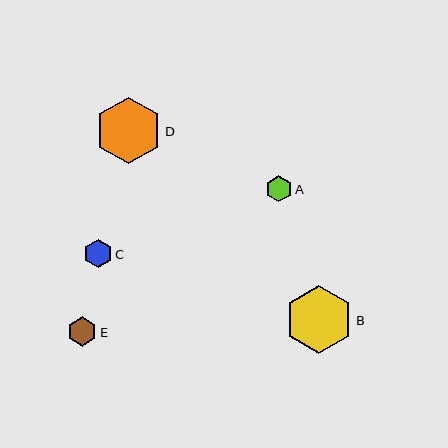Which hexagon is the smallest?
Hexagon A is the smallest with a size of approximately 26 pixels.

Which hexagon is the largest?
Hexagon B is the largest with a size of approximately 68 pixels.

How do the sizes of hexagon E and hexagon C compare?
Hexagon E and hexagon C are approximately the same size.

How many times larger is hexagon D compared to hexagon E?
Hexagon D is approximately 2.3 times the size of hexagon E.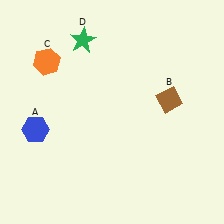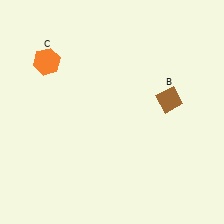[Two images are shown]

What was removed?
The blue hexagon (A), the green star (D) were removed in Image 2.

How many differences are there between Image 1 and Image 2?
There are 2 differences between the two images.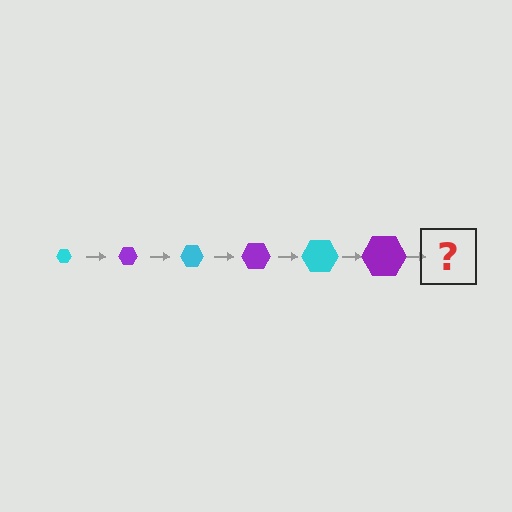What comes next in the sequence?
The next element should be a cyan hexagon, larger than the previous one.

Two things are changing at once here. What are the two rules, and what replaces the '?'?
The two rules are that the hexagon grows larger each step and the color cycles through cyan and purple. The '?' should be a cyan hexagon, larger than the previous one.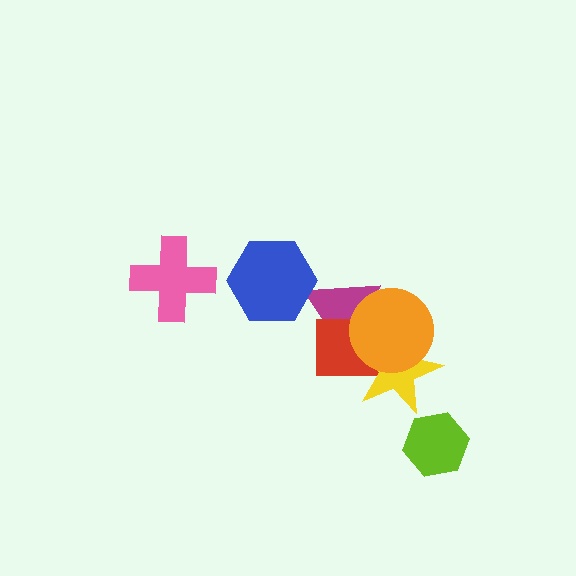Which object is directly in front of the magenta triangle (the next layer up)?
The red rectangle is directly in front of the magenta triangle.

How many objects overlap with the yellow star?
3 objects overlap with the yellow star.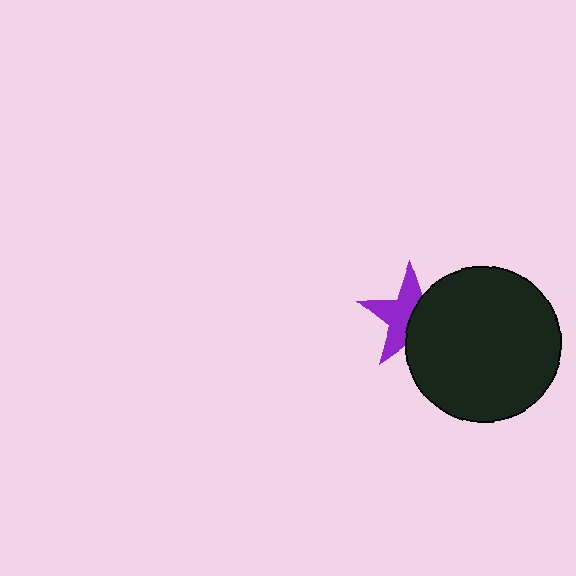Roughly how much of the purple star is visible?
About half of it is visible (roughly 55%).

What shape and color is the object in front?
The object in front is a black circle.